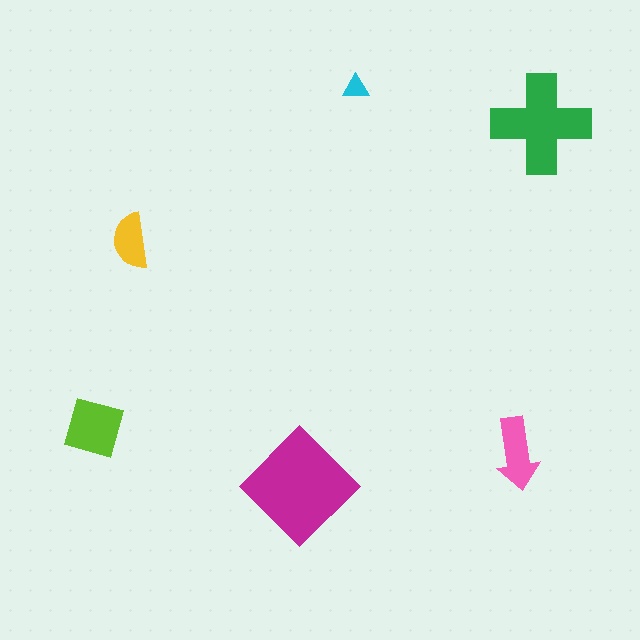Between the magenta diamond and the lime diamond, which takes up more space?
The magenta diamond.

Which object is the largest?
The magenta diamond.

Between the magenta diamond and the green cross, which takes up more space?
The magenta diamond.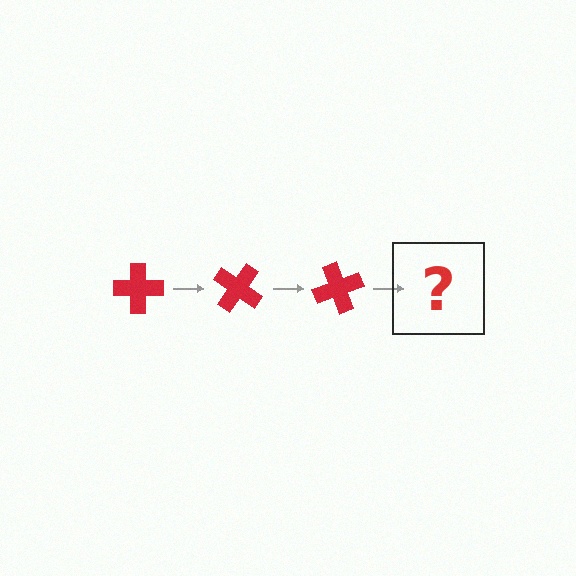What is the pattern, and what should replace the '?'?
The pattern is that the cross rotates 35 degrees each step. The '?' should be a red cross rotated 105 degrees.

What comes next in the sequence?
The next element should be a red cross rotated 105 degrees.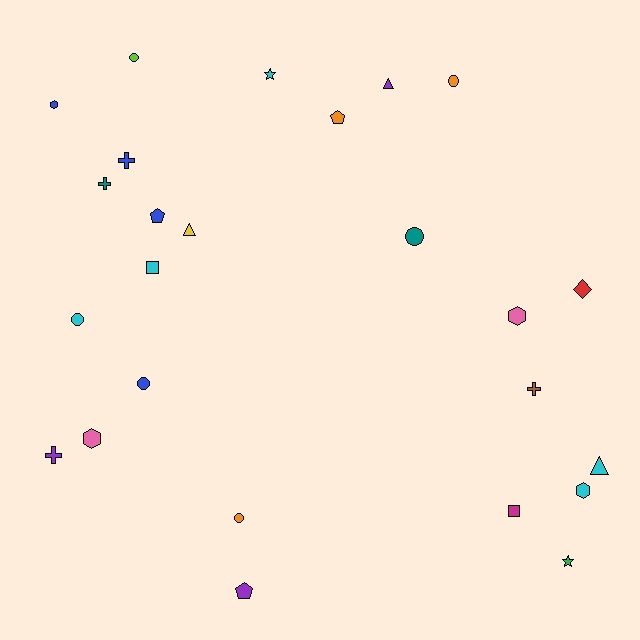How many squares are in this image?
There are 2 squares.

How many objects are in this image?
There are 25 objects.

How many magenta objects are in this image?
There is 1 magenta object.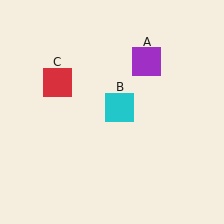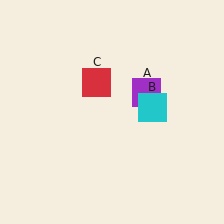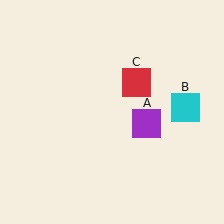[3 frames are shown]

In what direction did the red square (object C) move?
The red square (object C) moved right.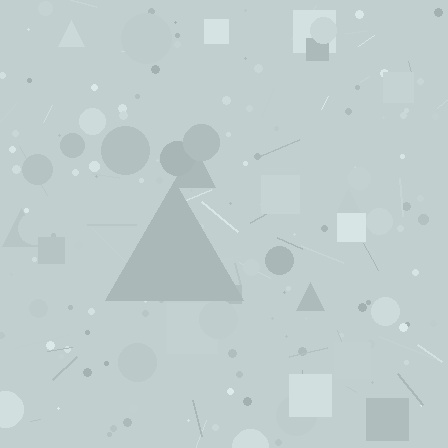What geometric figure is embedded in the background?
A triangle is embedded in the background.